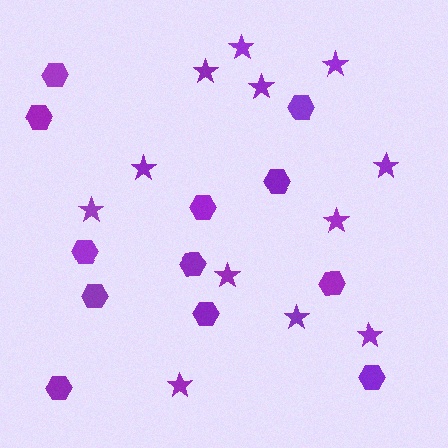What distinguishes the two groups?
There are 2 groups: one group of hexagons (12) and one group of stars (12).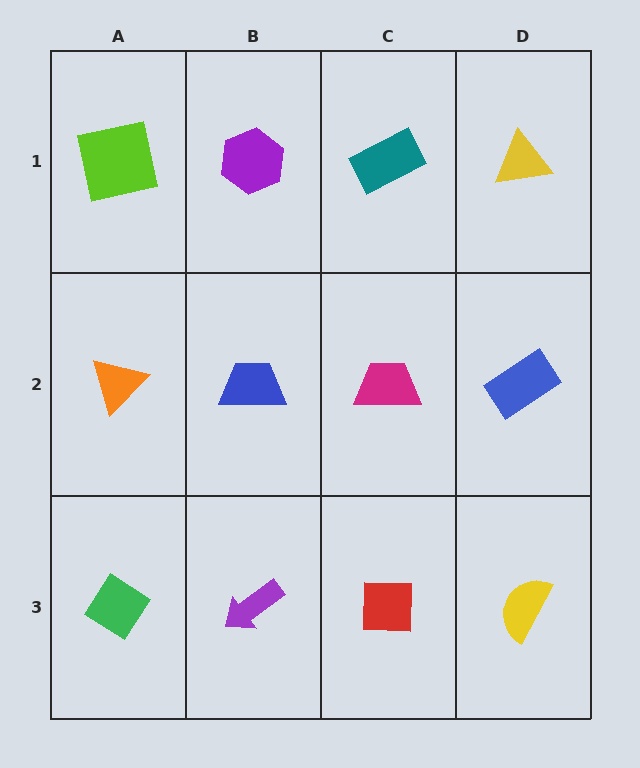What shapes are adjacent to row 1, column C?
A magenta trapezoid (row 2, column C), a purple hexagon (row 1, column B), a yellow triangle (row 1, column D).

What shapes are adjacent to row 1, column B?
A blue trapezoid (row 2, column B), a lime square (row 1, column A), a teal rectangle (row 1, column C).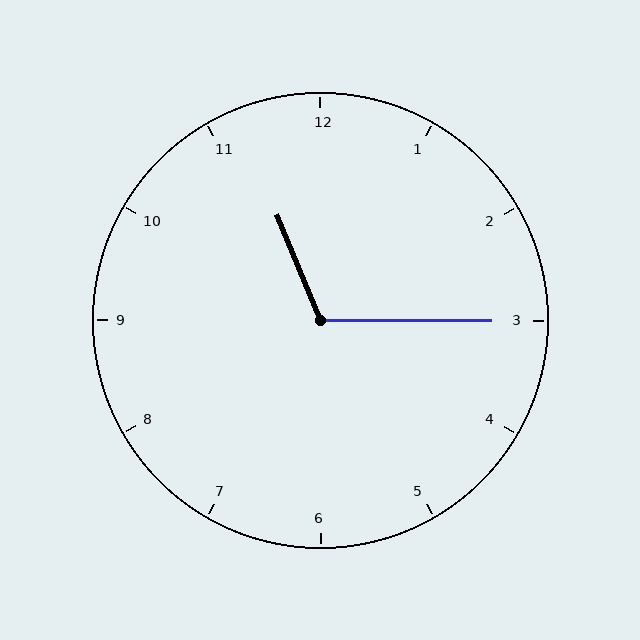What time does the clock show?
11:15.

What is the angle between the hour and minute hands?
Approximately 112 degrees.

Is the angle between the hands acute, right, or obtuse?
It is obtuse.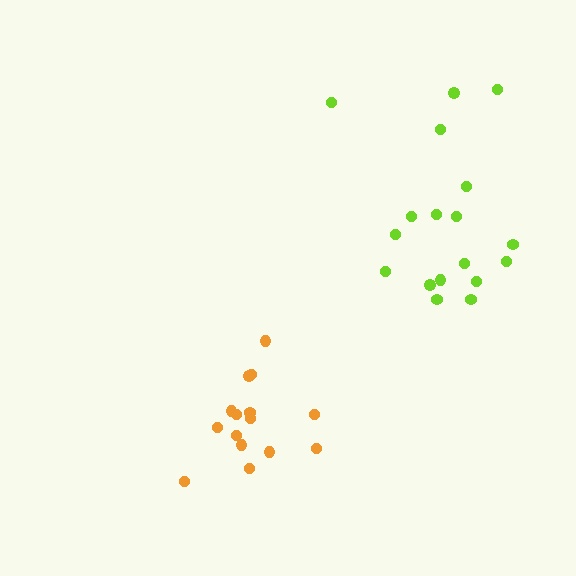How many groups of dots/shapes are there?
There are 2 groups.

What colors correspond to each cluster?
The clusters are colored: lime, orange.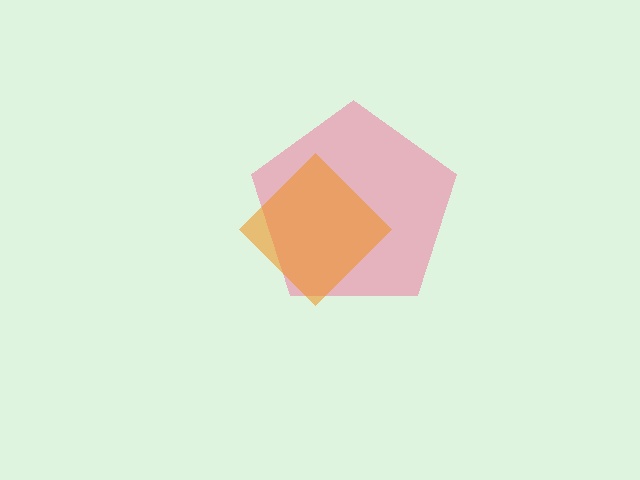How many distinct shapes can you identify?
There are 2 distinct shapes: a pink pentagon, an orange diamond.